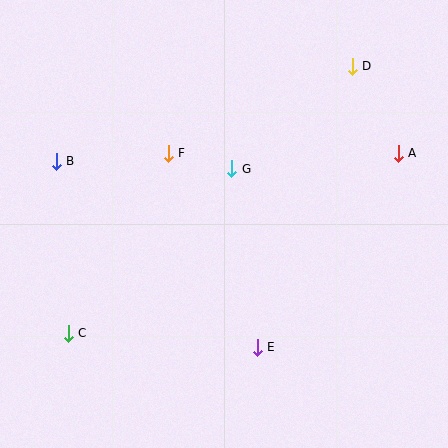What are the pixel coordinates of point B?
Point B is at (56, 161).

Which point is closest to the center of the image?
Point G at (232, 169) is closest to the center.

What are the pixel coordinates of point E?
Point E is at (257, 347).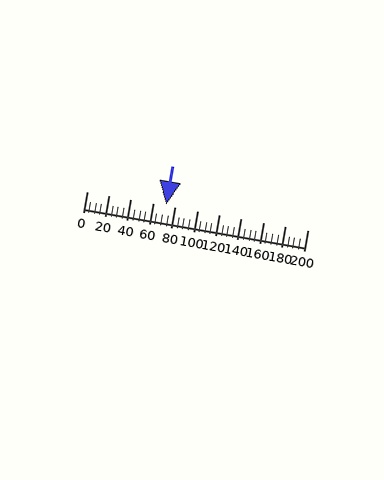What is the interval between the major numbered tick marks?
The major tick marks are spaced 20 units apart.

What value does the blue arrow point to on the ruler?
The blue arrow points to approximately 72.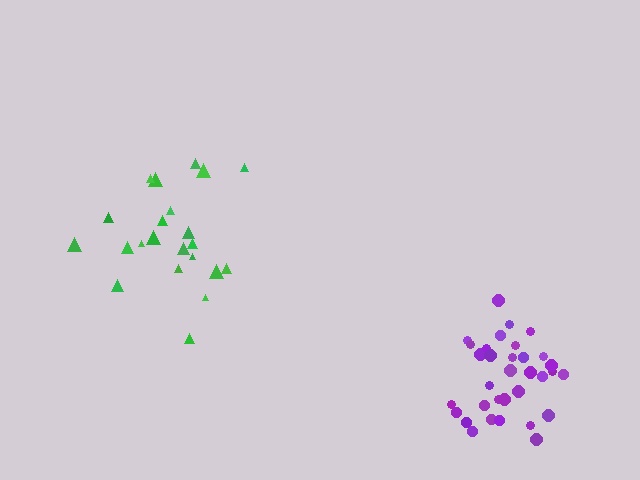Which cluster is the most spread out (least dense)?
Green.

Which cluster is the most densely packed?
Purple.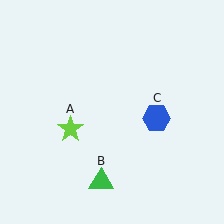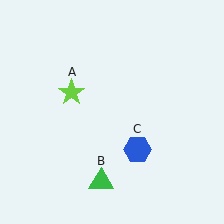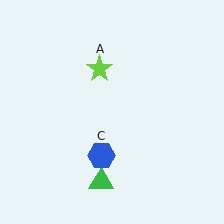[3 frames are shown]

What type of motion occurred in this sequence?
The lime star (object A), blue hexagon (object C) rotated clockwise around the center of the scene.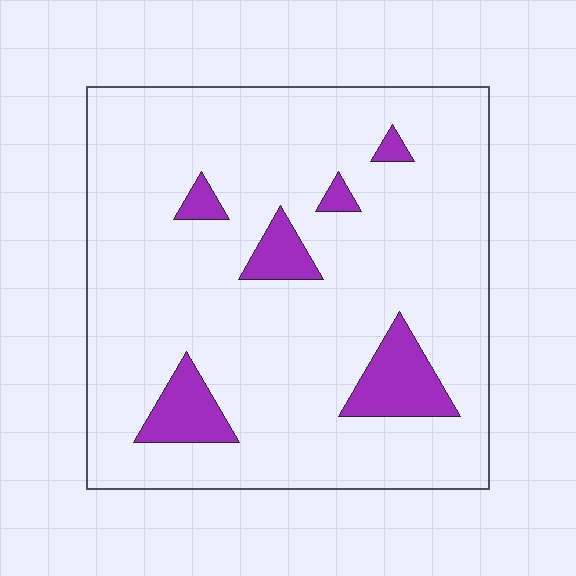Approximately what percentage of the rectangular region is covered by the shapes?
Approximately 10%.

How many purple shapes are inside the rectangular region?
6.